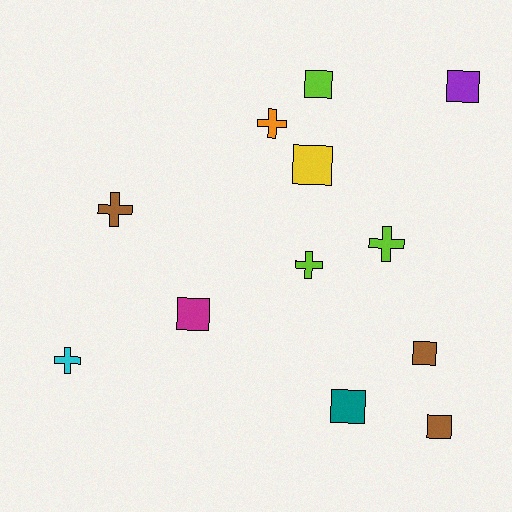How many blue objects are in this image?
There are no blue objects.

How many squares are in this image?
There are 7 squares.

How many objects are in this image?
There are 12 objects.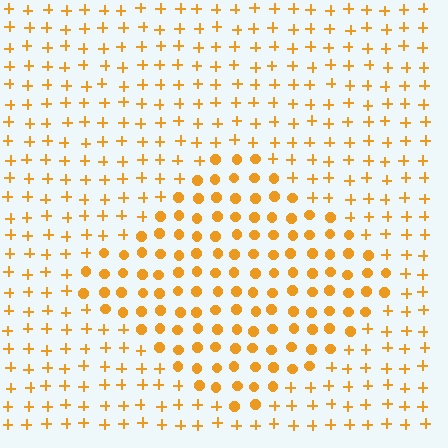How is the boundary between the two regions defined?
The boundary is defined by a change in element shape: circles inside vs. plus signs outside. All elements share the same color and spacing.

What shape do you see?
I see a diamond.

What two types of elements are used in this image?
The image uses circles inside the diamond region and plus signs outside it.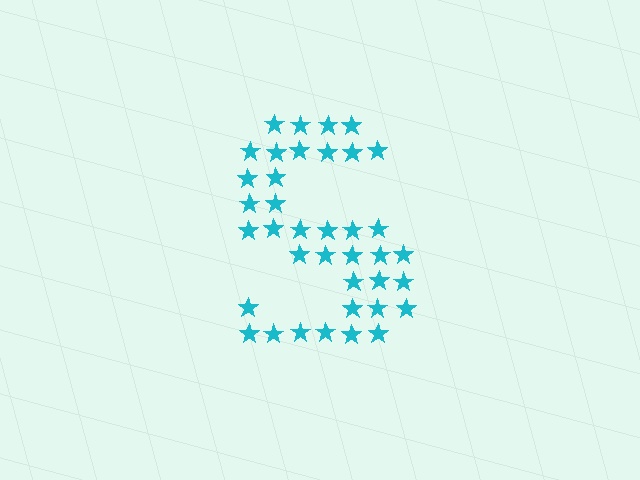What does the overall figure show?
The overall figure shows the letter S.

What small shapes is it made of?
It is made of small stars.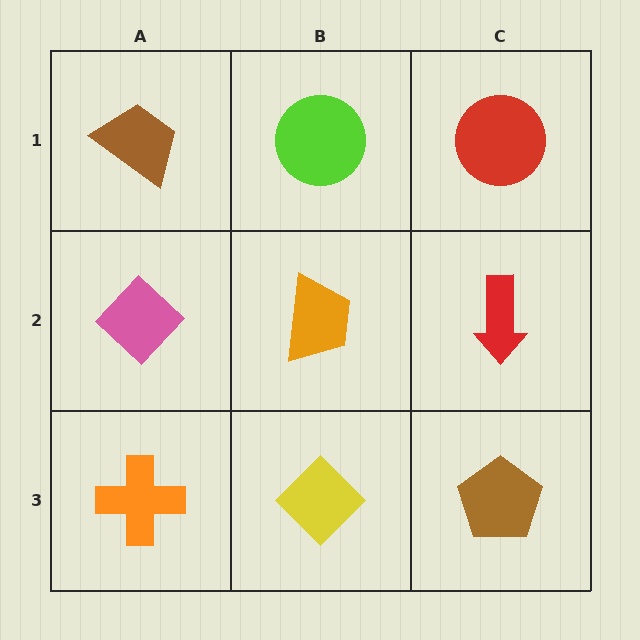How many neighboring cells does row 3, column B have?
3.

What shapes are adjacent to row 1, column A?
A pink diamond (row 2, column A), a lime circle (row 1, column B).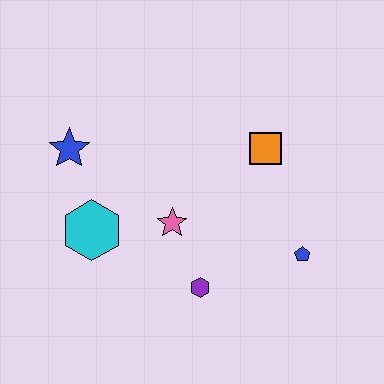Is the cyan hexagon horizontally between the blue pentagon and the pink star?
No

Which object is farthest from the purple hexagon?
The blue star is farthest from the purple hexagon.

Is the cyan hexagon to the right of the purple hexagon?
No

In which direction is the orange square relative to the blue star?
The orange square is to the right of the blue star.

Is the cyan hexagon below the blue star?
Yes